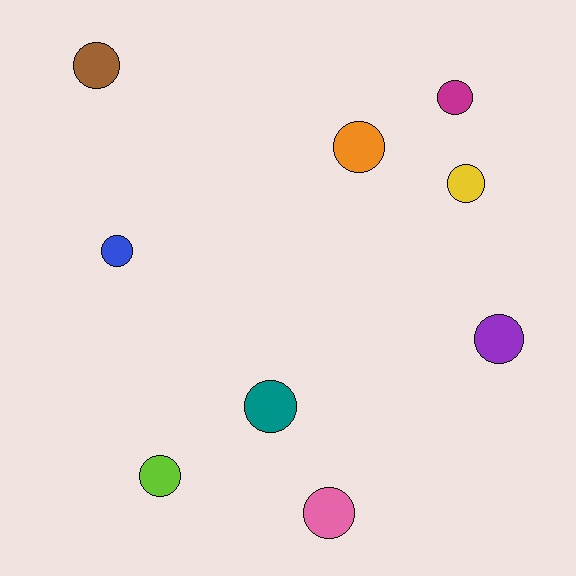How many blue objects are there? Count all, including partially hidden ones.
There is 1 blue object.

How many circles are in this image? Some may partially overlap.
There are 9 circles.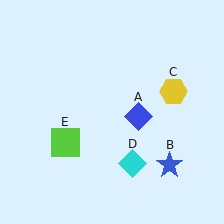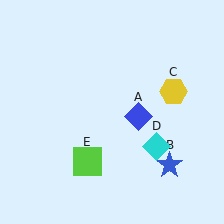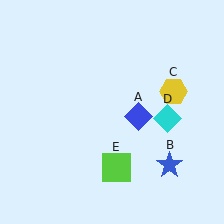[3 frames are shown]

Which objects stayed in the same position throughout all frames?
Blue diamond (object A) and blue star (object B) and yellow hexagon (object C) remained stationary.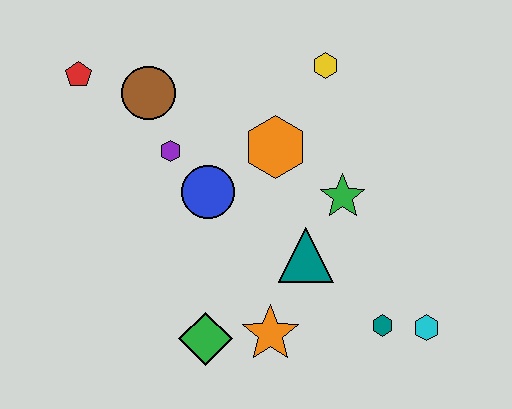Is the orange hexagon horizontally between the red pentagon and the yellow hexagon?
Yes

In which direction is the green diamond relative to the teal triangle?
The green diamond is to the left of the teal triangle.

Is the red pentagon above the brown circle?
Yes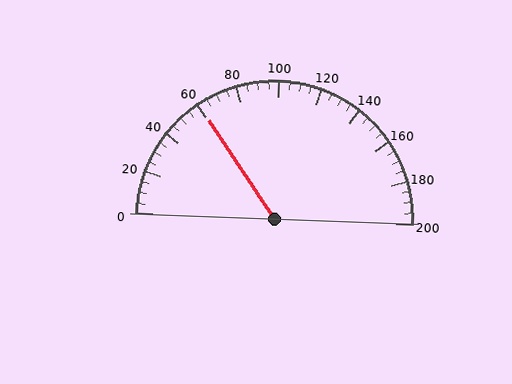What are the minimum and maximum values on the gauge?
The gauge ranges from 0 to 200.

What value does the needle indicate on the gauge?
The needle indicates approximately 60.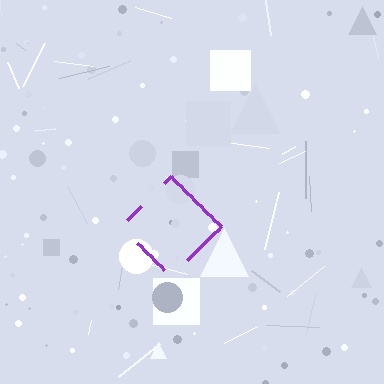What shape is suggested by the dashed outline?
The dashed outline suggests a diamond.